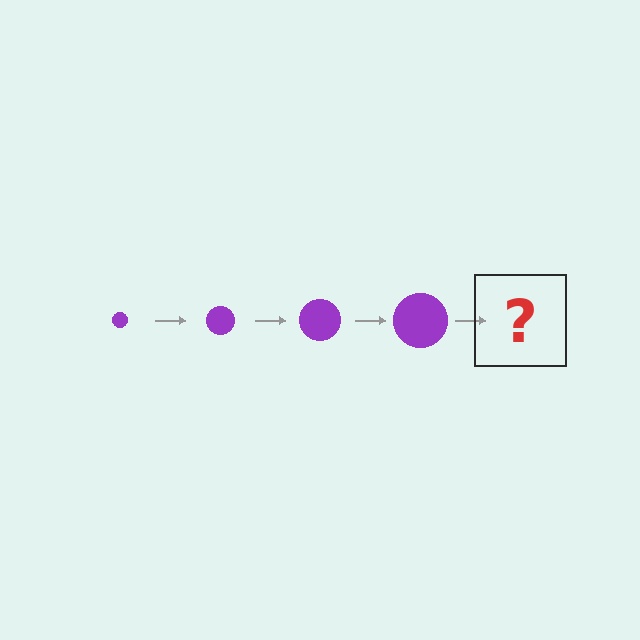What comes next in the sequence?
The next element should be a purple circle, larger than the previous one.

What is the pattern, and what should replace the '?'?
The pattern is that the circle gets progressively larger each step. The '?' should be a purple circle, larger than the previous one.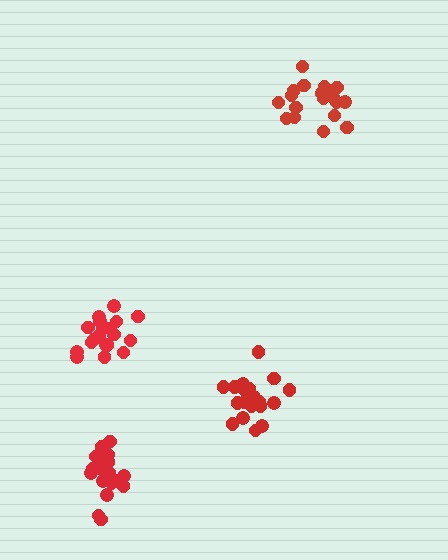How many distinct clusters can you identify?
There are 4 distinct clusters.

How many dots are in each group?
Group 1: 20 dots, Group 2: 19 dots, Group 3: 20 dots, Group 4: 19 dots (78 total).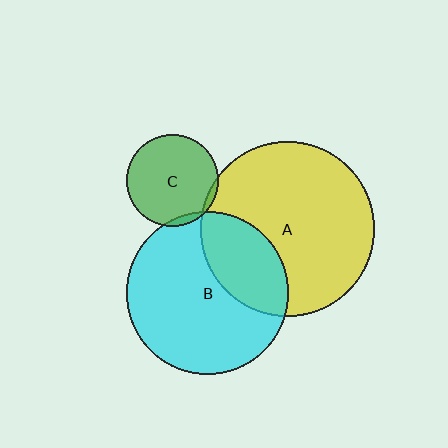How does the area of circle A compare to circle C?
Approximately 3.6 times.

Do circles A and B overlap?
Yes.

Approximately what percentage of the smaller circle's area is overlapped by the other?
Approximately 30%.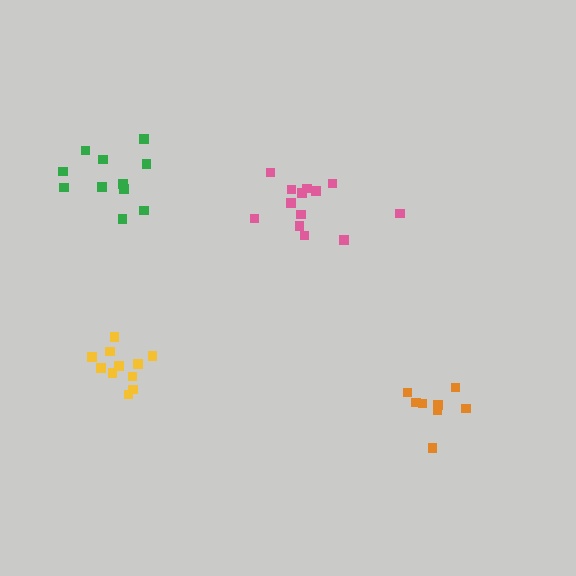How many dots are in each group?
Group 1: 11 dots, Group 2: 13 dots, Group 3: 11 dots, Group 4: 8 dots (43 total).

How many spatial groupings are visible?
There are 4 spatial groupings.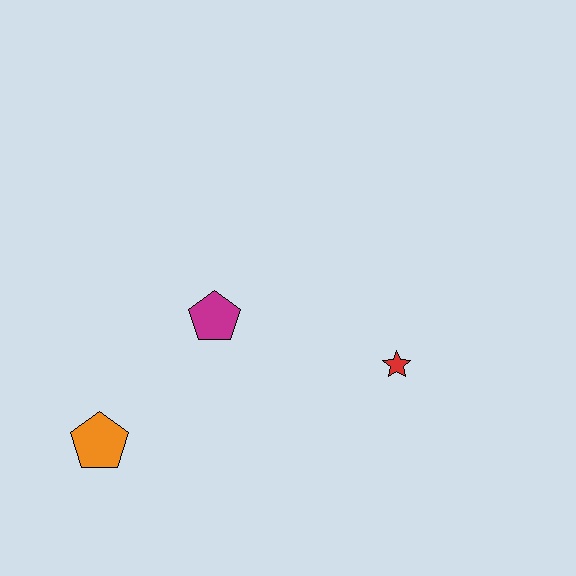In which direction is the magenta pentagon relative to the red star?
The magenta pentagon is to the left of the red star.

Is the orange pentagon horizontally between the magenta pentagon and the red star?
No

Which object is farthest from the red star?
The orange pentagon is farthest from the red star.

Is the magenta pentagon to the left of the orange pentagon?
No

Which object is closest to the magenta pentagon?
The orange pentagon is closest to the magenta pentagon.